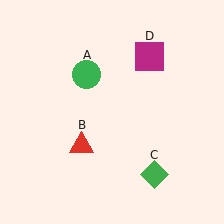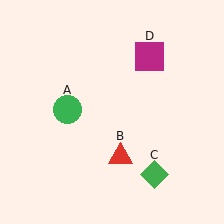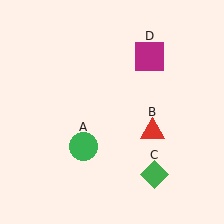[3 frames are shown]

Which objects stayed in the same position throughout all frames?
Green diamond (object C) and magenta square (object D) remained stationary.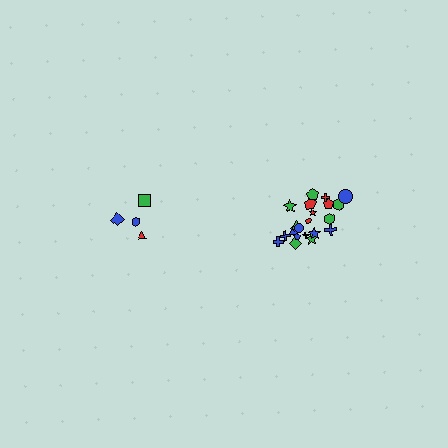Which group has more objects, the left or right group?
The right group.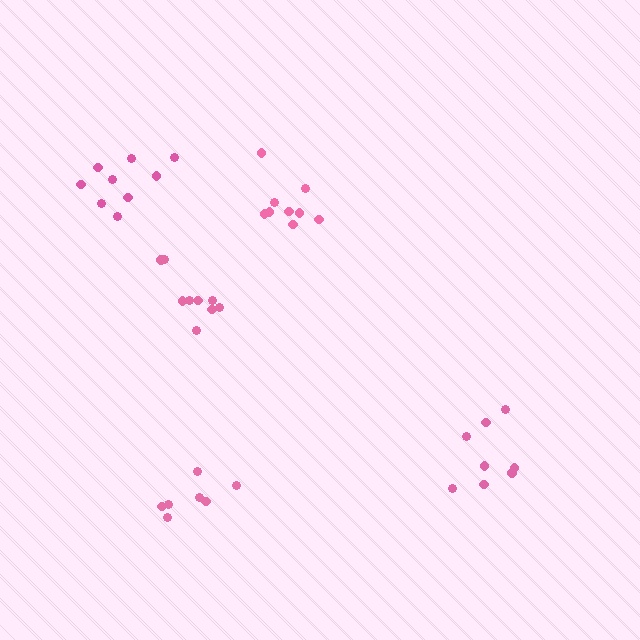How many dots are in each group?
Group 1: 9 dots, Group 2: 8 dots, Group 3: 9 dots, Group 4: 7 dots, Group 5: 9 dots (42 total).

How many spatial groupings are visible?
There are 5 spatial groupings.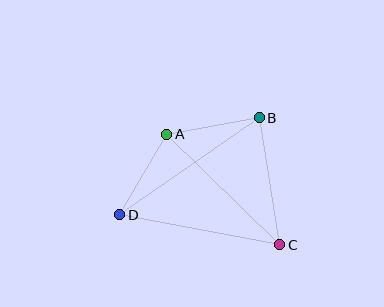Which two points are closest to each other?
Points A and D are closest to each other.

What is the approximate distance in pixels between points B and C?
The distance between B and C is approximately 128 pixels.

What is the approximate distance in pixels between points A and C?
The distance between A and C is approximately 158 pixels.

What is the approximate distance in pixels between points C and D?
The distance between C and D is approximately 163 pixels.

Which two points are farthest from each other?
Points B and D are farthest from each other.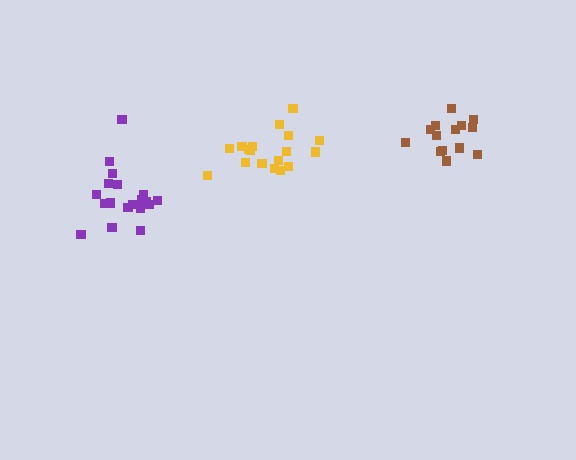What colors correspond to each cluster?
The clusters are colored: yellow, brown, purple.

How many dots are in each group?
Group 1: 18 dots, Group 2: 14 dots, Group 3: 19 dots (51 total).